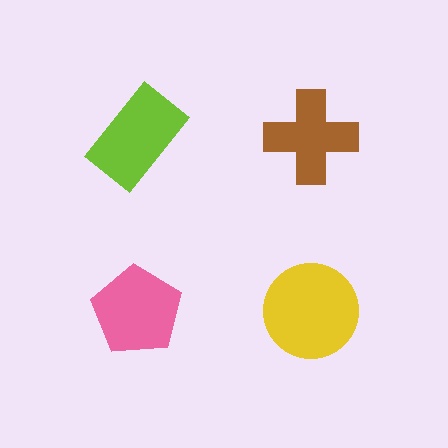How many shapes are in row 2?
2 shapes.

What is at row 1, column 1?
A lime rectangle.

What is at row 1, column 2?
A brown cross.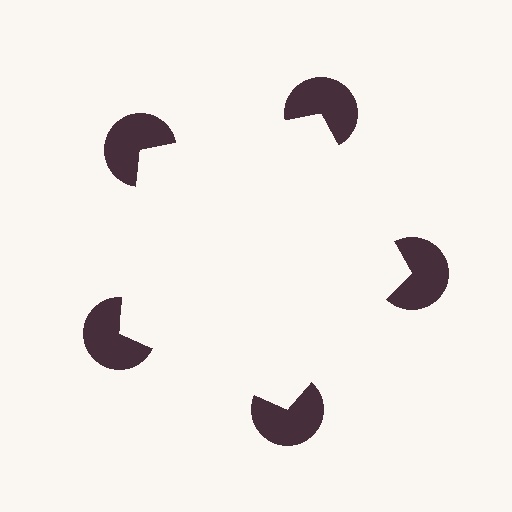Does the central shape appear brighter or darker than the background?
It typically appears slightly brighter than the background, even though no actual brightness change is drawn.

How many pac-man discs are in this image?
There are 5 — one at each vertex of the illusory pentagon.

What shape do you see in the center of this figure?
An illusory pentagon — its edges are inferred from the aligned wedge cuts in the pac-man discs, not physically drawn.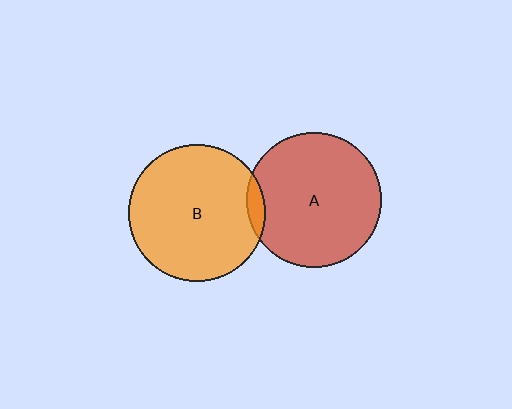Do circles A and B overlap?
Yes.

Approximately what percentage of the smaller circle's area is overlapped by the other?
Approximately 5%.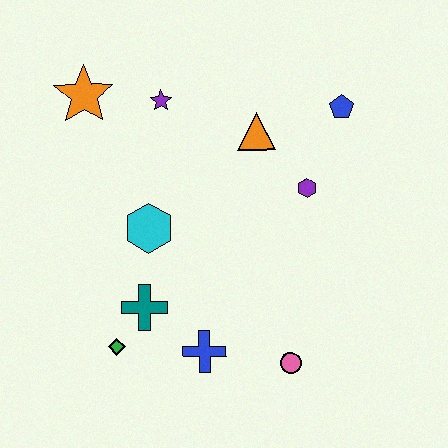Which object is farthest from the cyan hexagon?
The blue pentagon is farthest from the cyan hexagon.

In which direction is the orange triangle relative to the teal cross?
The orange triangle is above the teal cross.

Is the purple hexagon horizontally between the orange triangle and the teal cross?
No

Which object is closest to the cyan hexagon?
The teal cross is closest to the cyan hexagon.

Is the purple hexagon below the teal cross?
No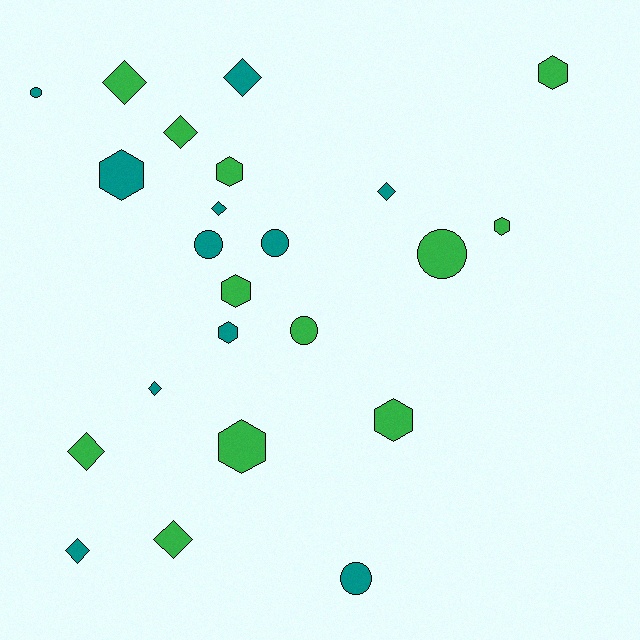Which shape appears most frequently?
Diamond, with 9 objects.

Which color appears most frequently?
Green, with 12 objects.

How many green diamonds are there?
There are 4 green diamonds.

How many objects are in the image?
There are 23 objects.